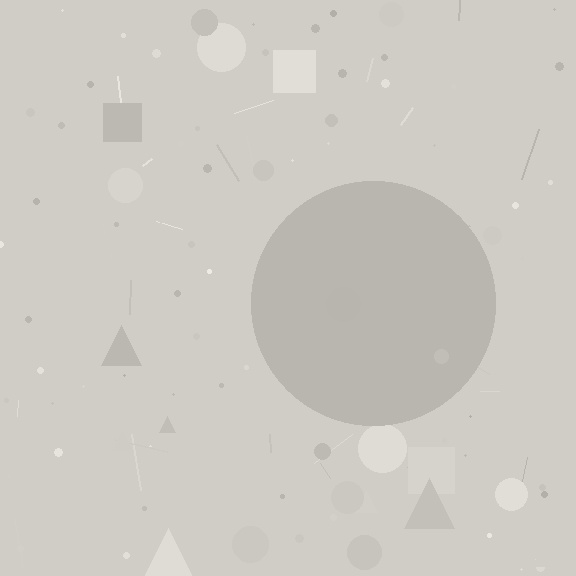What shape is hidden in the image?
A circle is hidden in the image.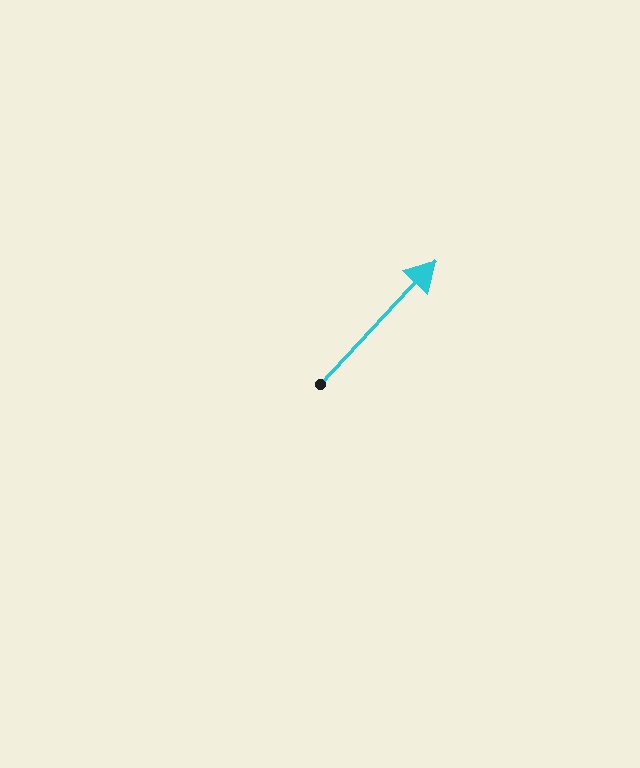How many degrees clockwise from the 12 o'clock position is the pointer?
Approximately 43 degrees.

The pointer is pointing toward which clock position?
Roughly 1 o'clock.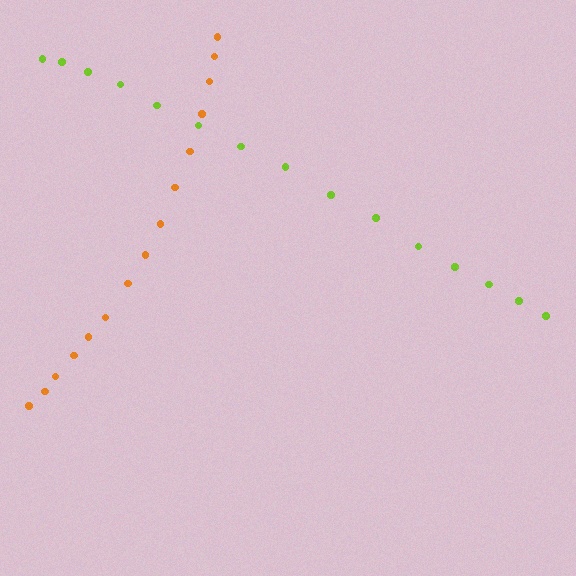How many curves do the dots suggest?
There are 2 distinct paths.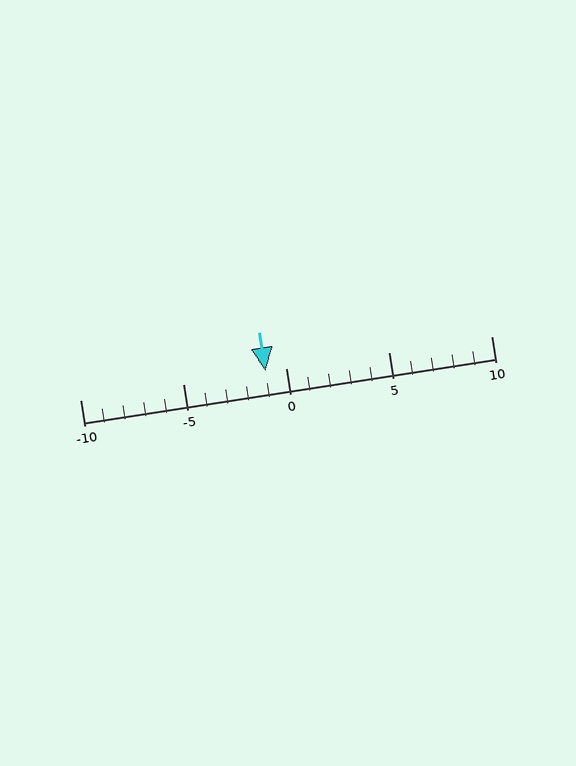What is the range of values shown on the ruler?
The ruler shows values from -10 to 10.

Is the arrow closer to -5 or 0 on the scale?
The arrow is closer to 0.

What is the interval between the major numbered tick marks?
The major tick marks are spaced 5 units apart.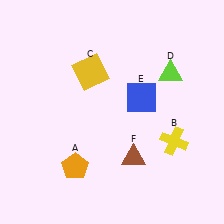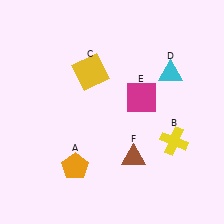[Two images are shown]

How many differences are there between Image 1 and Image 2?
There are 2 differences between the two images.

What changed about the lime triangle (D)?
In Image 1, D is lime. In Image 2, it changed to cyan.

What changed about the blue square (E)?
In Image 1, E is blue. In Image 2, it changed to magenta.